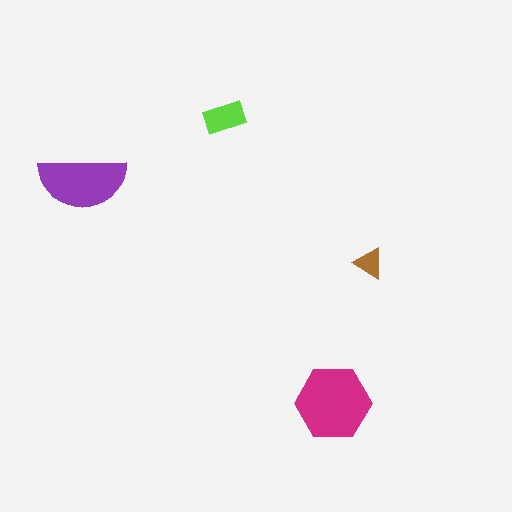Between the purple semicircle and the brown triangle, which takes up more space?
The purple semicircle.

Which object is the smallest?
The brown triangle.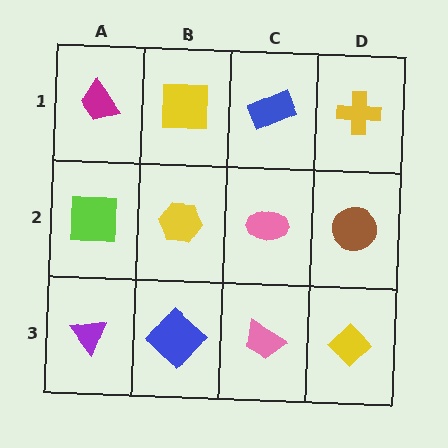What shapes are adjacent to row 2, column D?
A yellow cross (row 1, column D), a yellow diamond (row 3, column D), a pink ellipse (row 2, column C).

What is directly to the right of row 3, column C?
A yellow diamond.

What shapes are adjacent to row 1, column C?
A pink ellipse (row 2, column C), a yellow square (row 1, column B), a yellow cross (row 1, column D).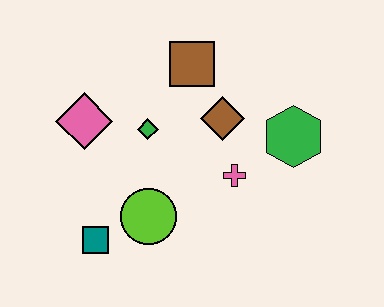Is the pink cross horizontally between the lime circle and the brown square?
No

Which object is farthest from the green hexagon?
The teal square is farthest from the green hexagon.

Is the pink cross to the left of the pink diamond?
No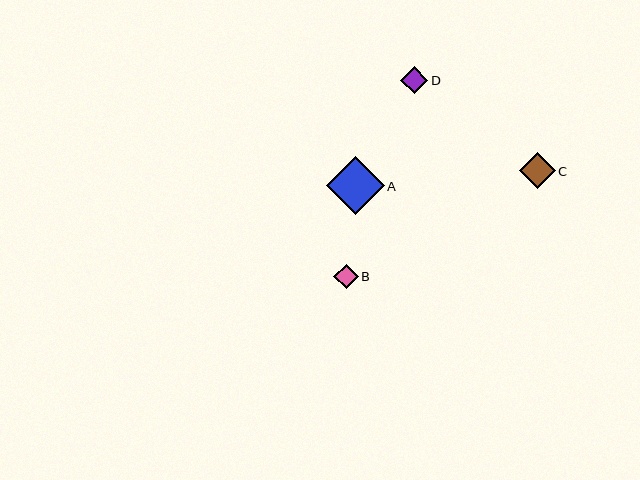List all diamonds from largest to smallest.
From largest to smallest: A, C, D, B.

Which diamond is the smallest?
Diamond B is the smallest with a size of approximately 25 pixels.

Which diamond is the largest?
Diamond A is the largest with a size of approximately 58 pixels.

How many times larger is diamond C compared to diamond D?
Diamond C is approximately 1.3 times the size of diamond D.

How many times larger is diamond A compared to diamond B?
Diamond A is approximately 2.4 times the size of diamond B.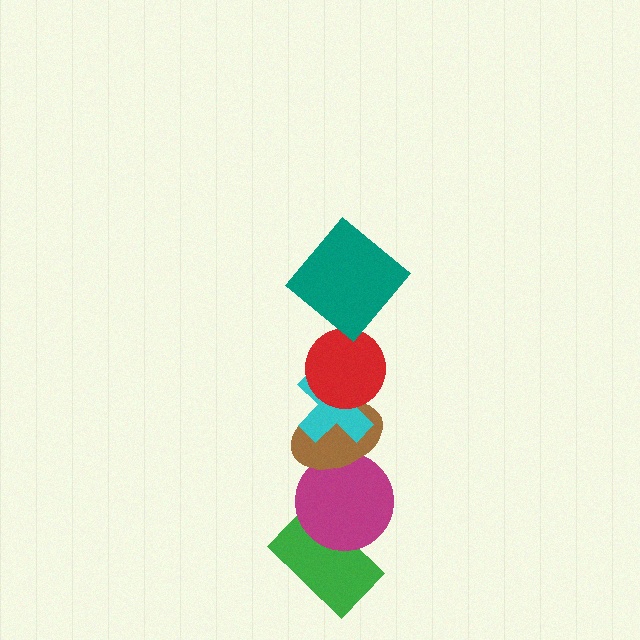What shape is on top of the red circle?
The teal diamond is on top of the red circle.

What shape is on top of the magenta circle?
The brown ellipse is on top of the magenta circle.